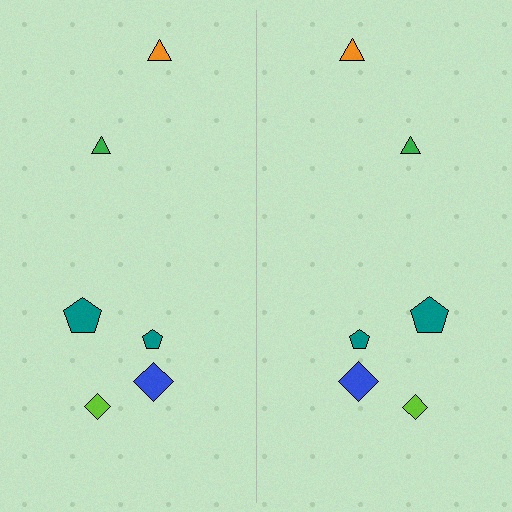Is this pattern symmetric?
Yes, this pattern has bilateral (reflection) symmetry.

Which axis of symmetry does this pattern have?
The pattern has a vertical axis of symmetry running through the center of the image.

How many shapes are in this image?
There are 12 shapes in this image.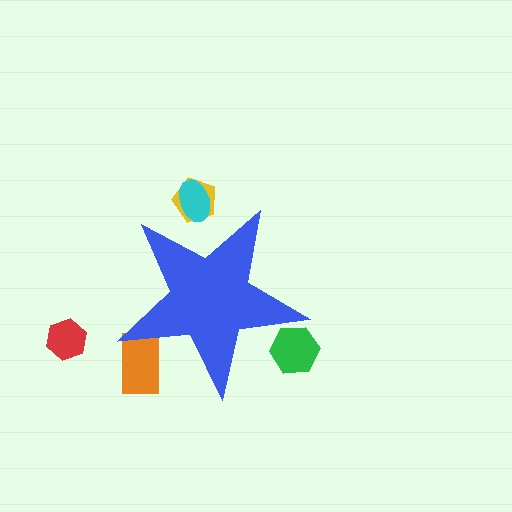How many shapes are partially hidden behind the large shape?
4 shapes are partially hidden.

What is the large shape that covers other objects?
A blue star.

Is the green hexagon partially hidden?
Yes, the green hexagon is partially hidden behind the blue star.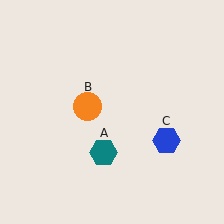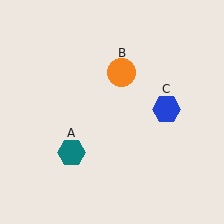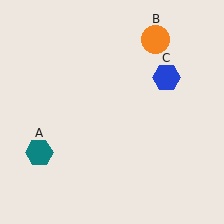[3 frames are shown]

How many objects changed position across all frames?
3 objects changed position: teal hexagon (object A), orange circle (object B), blue hexagon (object C).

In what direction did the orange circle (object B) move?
The orange circle (object B) moved up and to the right.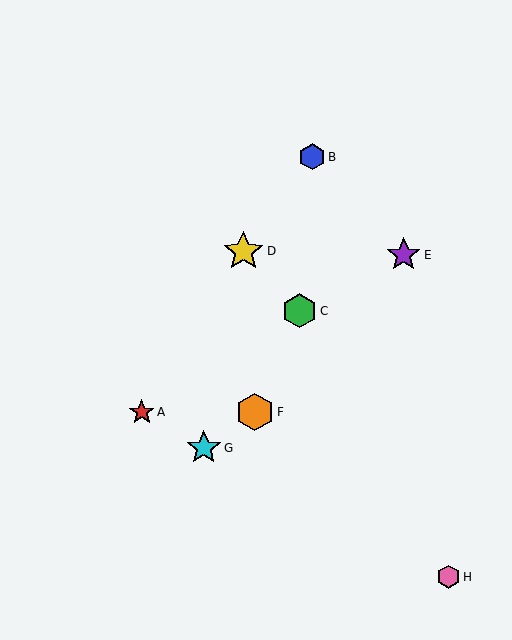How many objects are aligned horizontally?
2 objects (A, F) are aligned horizontally.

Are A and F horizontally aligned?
Yes, both are at y≈412.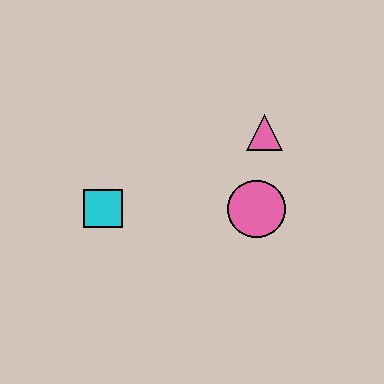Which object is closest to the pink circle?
The pink triangle is closest to the pink circle.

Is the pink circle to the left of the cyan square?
No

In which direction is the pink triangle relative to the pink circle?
The pink triangle is above the pink circle.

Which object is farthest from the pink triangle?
The cyan square is farthest from the pink triangle.